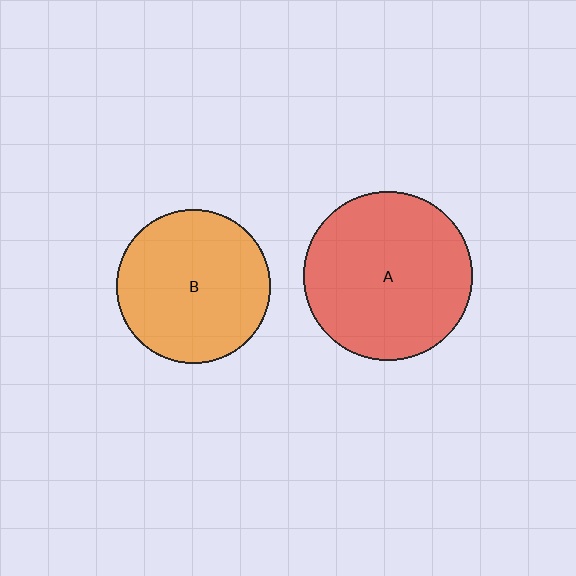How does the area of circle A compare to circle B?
Approximately 1.2 times.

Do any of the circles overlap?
No, none of the circles overlap.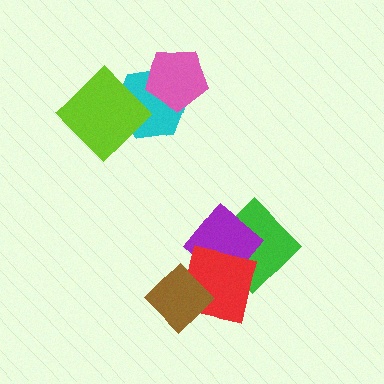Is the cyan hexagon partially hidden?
Yes, it is partially covered by another shape.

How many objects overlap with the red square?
3 objects overlap with the red square.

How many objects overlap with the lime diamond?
1 object overlaps with the lime diamond.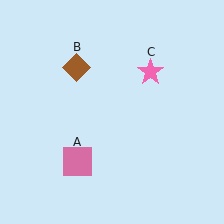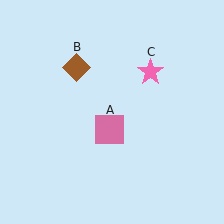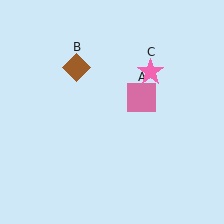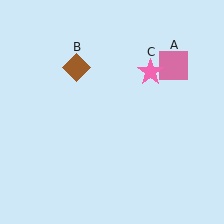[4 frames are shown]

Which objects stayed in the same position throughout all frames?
Brown diamond (object B) and pink star (object C) remained stationary.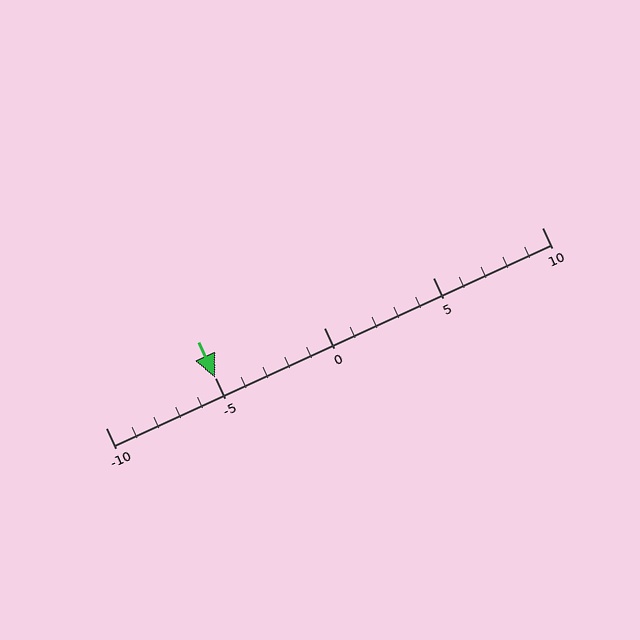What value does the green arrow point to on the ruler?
The green arrow points to approximately -5.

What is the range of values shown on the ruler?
The ruler shows values from -10 to 10.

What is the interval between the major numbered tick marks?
The major tick marks are spaced 5 units apart.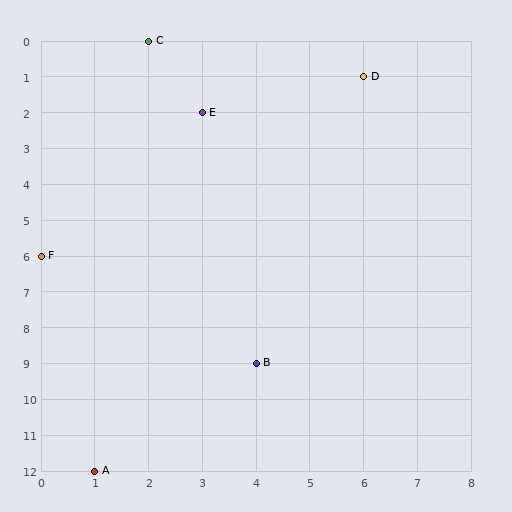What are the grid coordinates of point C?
Point C is at grid coordinates (2, 0).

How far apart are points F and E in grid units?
Points F and E are 3 columns and 4 rows apart (about 5.0 grid units diagonally).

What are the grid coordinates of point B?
Point B is at grid coordinates (4, 9).